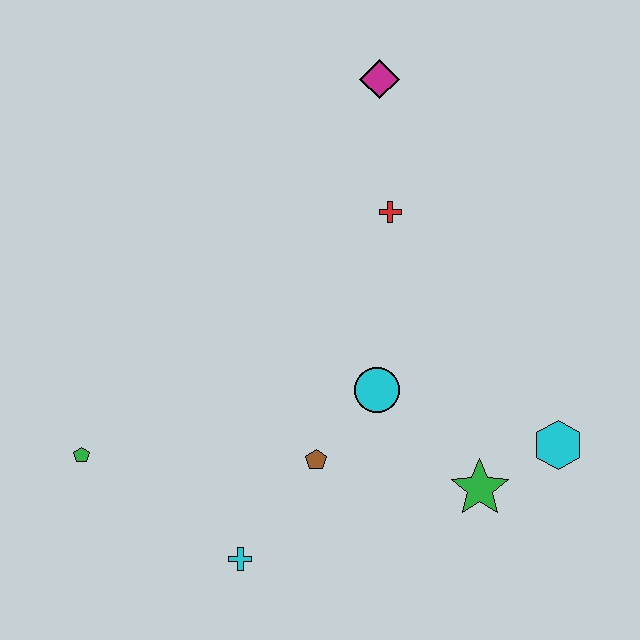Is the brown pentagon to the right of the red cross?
No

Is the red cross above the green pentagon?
Yes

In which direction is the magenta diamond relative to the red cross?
The magenta diamond is above the red cross.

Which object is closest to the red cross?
The magenta diamond is closest to the red cross.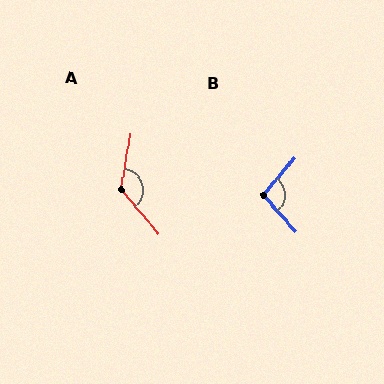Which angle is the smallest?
B, at approximately 99 degrees.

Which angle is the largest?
A, at approximately 130 degrees.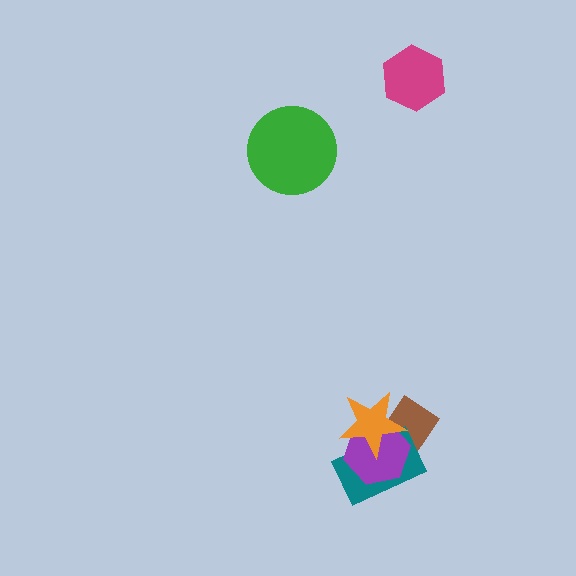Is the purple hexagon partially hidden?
Yes, it is partially covered by another shape.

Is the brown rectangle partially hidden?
Yes, it is partially covered by another shape.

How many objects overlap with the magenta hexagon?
0 objects overlap with the magenta hexagon.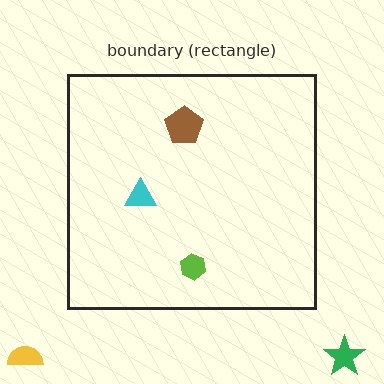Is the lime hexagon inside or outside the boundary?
Inside.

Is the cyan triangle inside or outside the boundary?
Inside.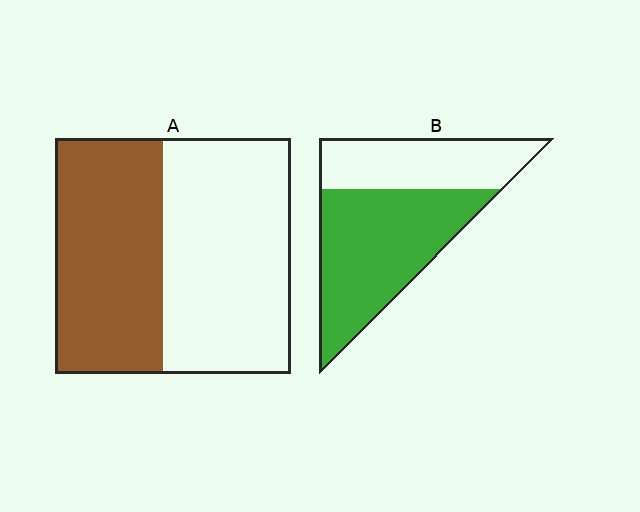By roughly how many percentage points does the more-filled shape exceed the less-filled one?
By roughly 15 percentage points (B over A).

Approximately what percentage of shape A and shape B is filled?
A is approximately 45% and B is approximately 60%.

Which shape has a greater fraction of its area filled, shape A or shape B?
Shape B.